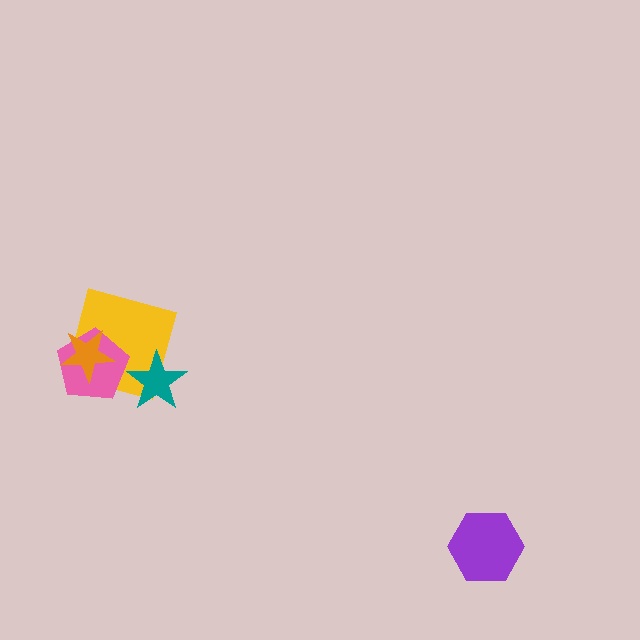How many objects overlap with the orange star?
2 objects overlap with the orange star.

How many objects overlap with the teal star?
1 object overlaps with the teal star.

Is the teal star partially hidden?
No, no other shape covers it.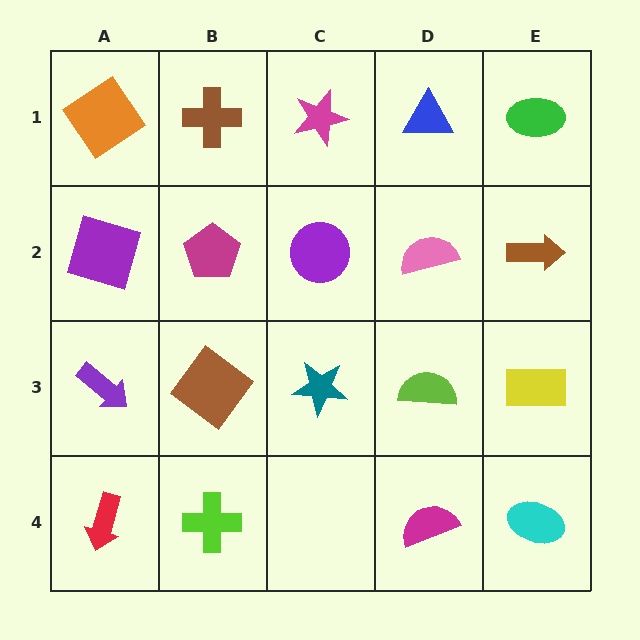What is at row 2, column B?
A magenta pentagon.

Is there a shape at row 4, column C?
No, that cell is empty.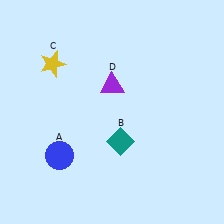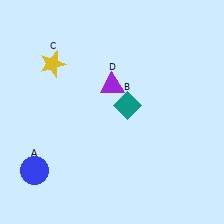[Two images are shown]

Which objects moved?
The objects that moved are: the blue circle (A), the teal diamond (B).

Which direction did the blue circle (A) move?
The blue circle (A) moved left.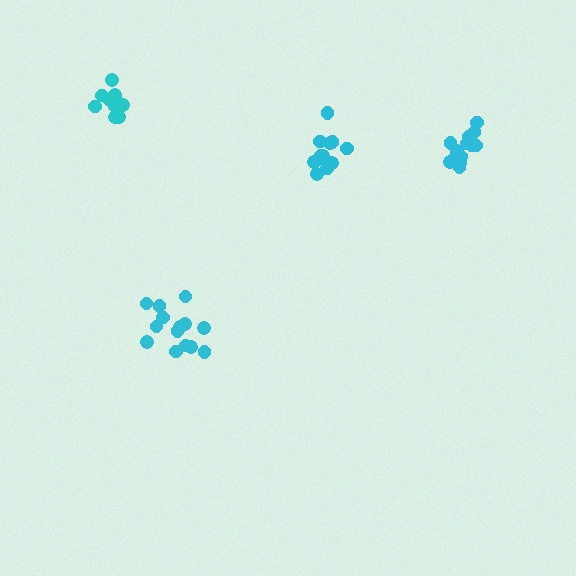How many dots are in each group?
Group 1: 14 dots, Group 2: 13 dots, Group 3: 15 dots, Group 4: 10 dots (52 total).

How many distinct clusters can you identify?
There are 4 distinct clusters.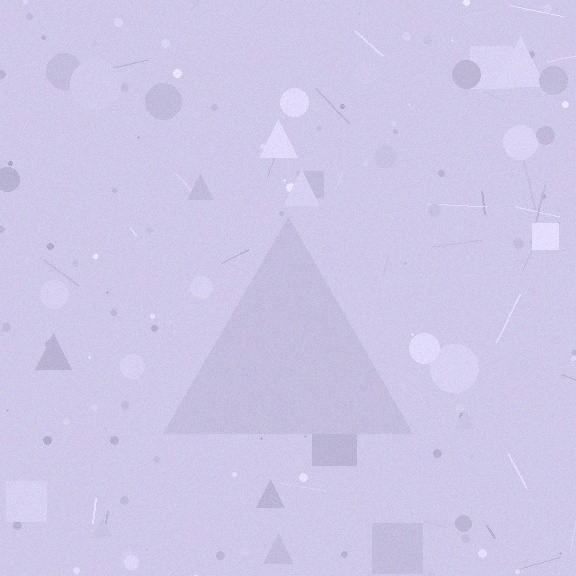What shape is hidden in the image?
A triangle is hidden in the image.